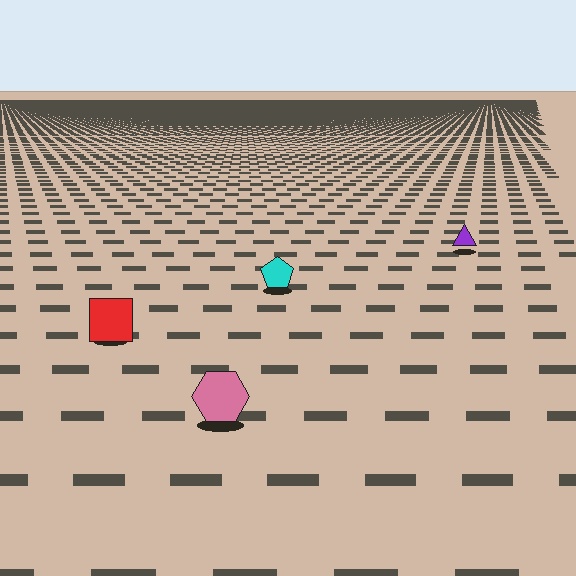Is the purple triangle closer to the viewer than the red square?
No. The red square is closer — you can tell from the texture gradient: the ground texture is coarser near it.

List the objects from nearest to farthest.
From nearest to farthest: the pink hexagon, the red square, the cyan pentagon, the purple triangle.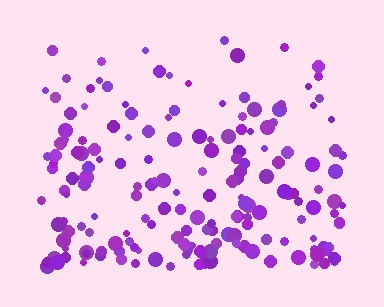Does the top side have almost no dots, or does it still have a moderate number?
Still a moderate number, just noticeably fewer than the bottom.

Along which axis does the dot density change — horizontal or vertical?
Vertical.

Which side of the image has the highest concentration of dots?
The bottom.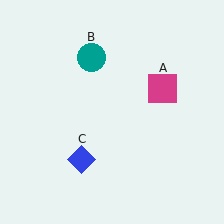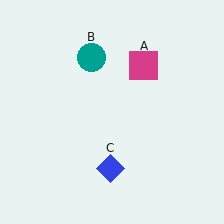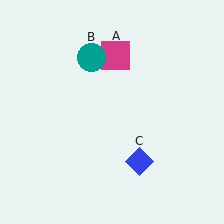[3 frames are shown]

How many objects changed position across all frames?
2 objects changed position: magenta square (object A), blue diamond (object C).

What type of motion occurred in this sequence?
The magenta square (object A), blue diamond (object C) rotated counterclockwise around the center of the scene.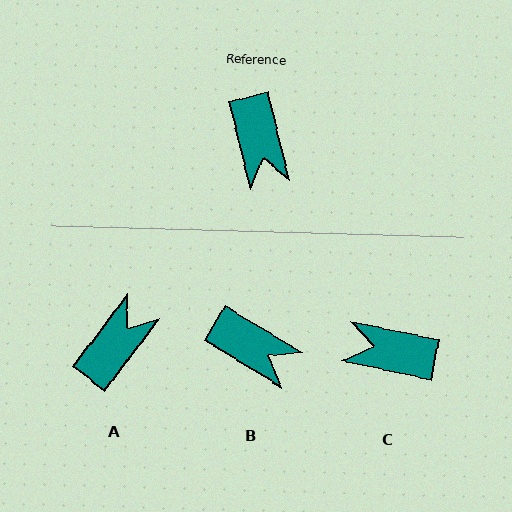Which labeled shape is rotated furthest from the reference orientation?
A, about 129 degrees away.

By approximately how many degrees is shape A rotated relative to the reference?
Approximately 129 degrees counter-clockwise.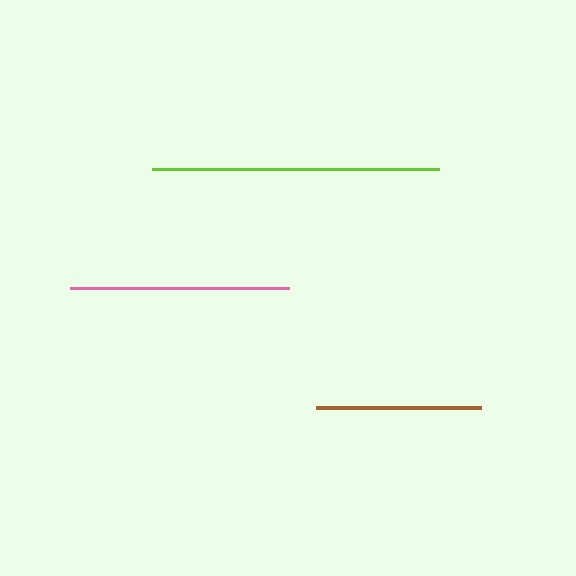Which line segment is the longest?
The lime line is the longest at approximately 287 pixels.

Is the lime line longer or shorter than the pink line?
The lime line is longer than the pink line.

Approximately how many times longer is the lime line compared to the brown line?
The lime line is approximately 1.7 times the length of the brown line.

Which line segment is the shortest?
The brown line is the shortest at approximately 165 pixels.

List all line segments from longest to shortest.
From longest to shortest: lime, pink, brown.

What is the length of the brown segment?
The brown segment is approximately 165 pixels long.